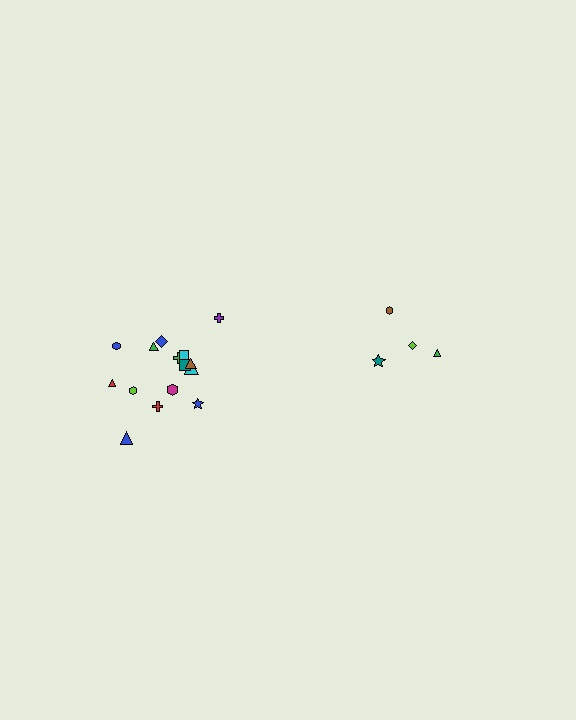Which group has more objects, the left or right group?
The left group.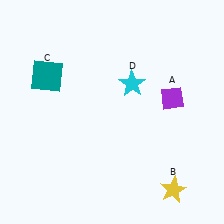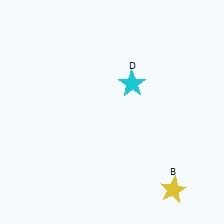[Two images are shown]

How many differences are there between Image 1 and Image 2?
There are 2 differences between the two images.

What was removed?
The purple diamond (A), the teal square (C) were removed in Image 2.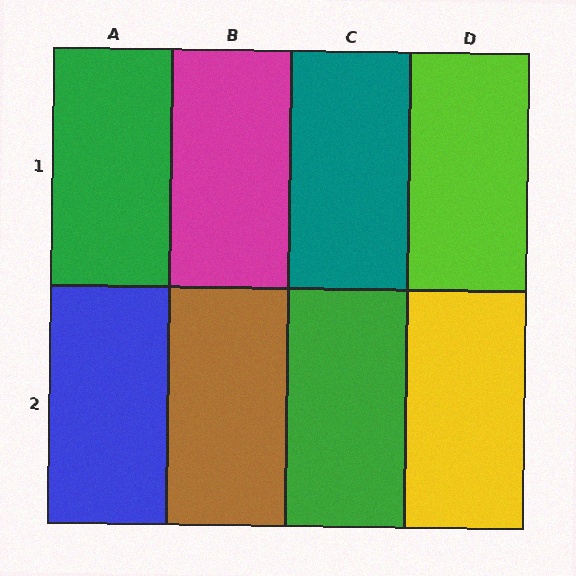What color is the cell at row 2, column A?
Blue.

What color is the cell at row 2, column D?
Yellow.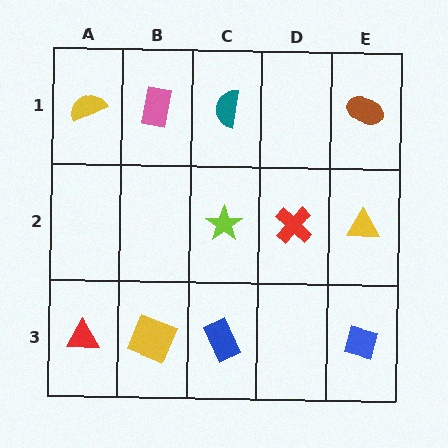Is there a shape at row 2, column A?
No, that cell is empty.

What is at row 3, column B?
A yellow square.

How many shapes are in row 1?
4 shapes.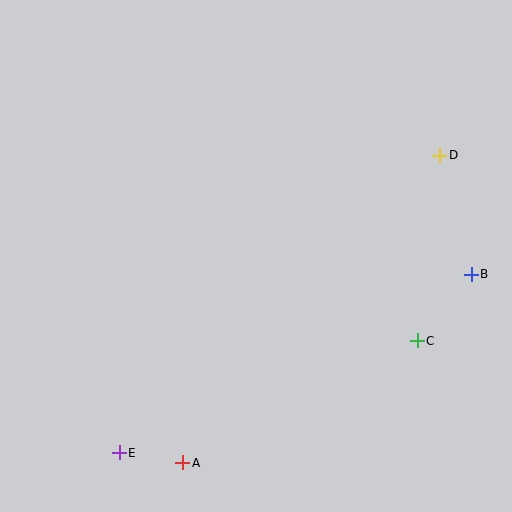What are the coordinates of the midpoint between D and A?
The midpoint between D and A is at (311, 309).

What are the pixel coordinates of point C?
Point C is at (417, 341).